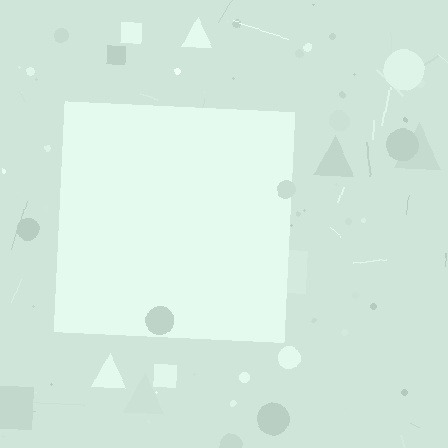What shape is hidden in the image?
A square is hidden in the image.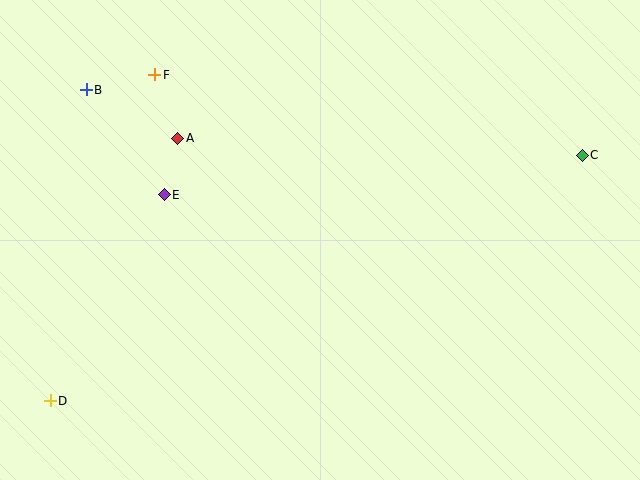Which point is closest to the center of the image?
Point E at (164, 195) is closest to the center.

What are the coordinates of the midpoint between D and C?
The midpoint between D and C is at (316, 278).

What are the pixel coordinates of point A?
Point A is at (178, 138).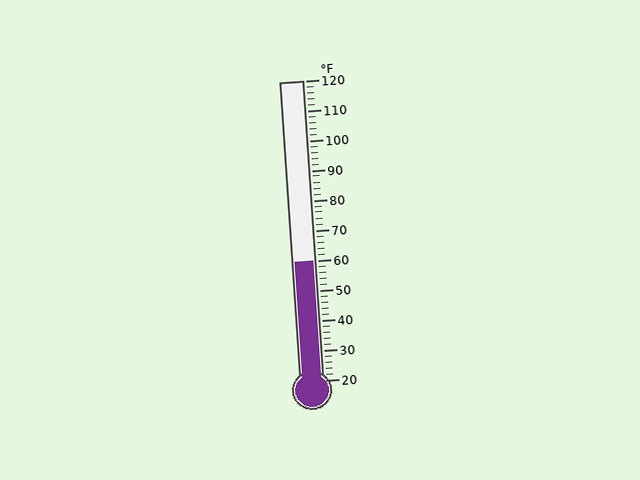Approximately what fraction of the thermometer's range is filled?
The thermometer is filled to approximately 40% of its range.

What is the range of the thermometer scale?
The thermometer scale ranges from 20°F to 120°F.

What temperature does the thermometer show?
The thermometer shows approximately 60°F.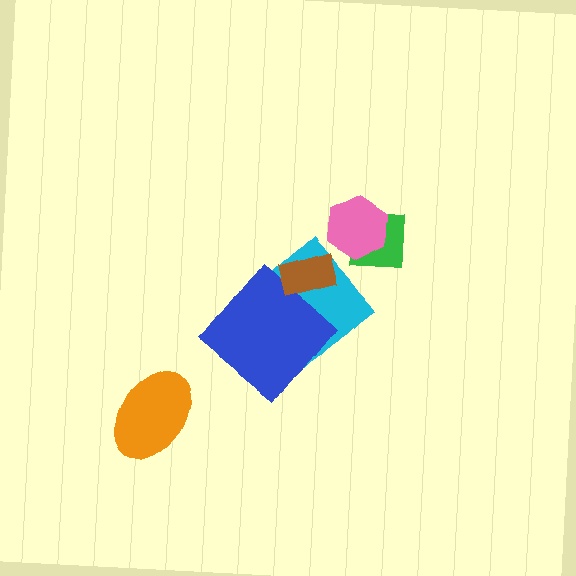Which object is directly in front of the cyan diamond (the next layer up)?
The blue diamond is directly in front of the cyan diamond.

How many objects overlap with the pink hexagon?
1 object overlaps with the pink hexagon.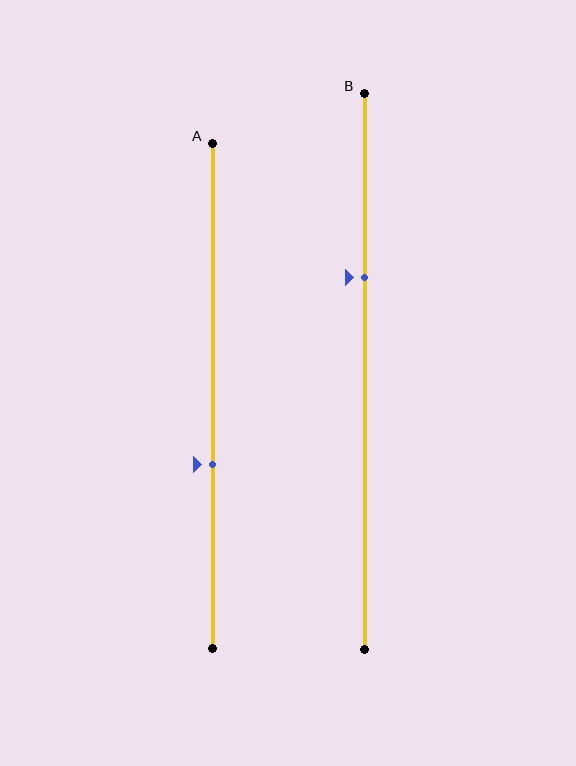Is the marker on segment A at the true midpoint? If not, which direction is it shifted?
No, the marker on segment A is shifted downward by about 14% of the segment length.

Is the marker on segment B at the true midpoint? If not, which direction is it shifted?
No, the marker on segment B is shifted upward by about 17% of the segment length.